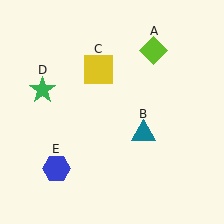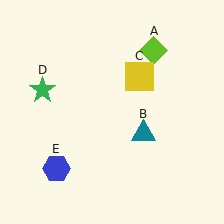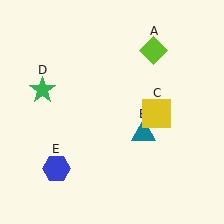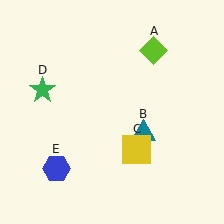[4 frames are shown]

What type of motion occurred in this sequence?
The yellow square (object C) rotated clockwise around the center of the scene.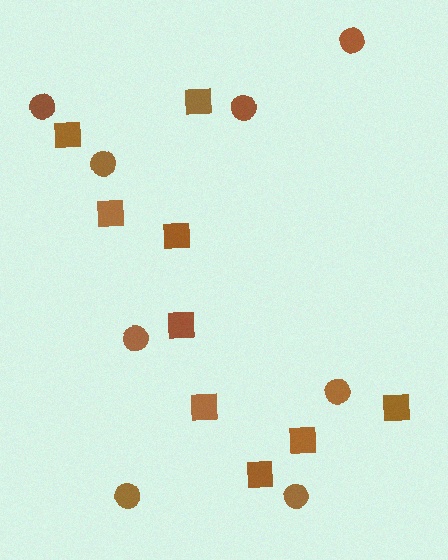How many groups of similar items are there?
There are 2 groups: one group of squares (9) and one group of circles (8).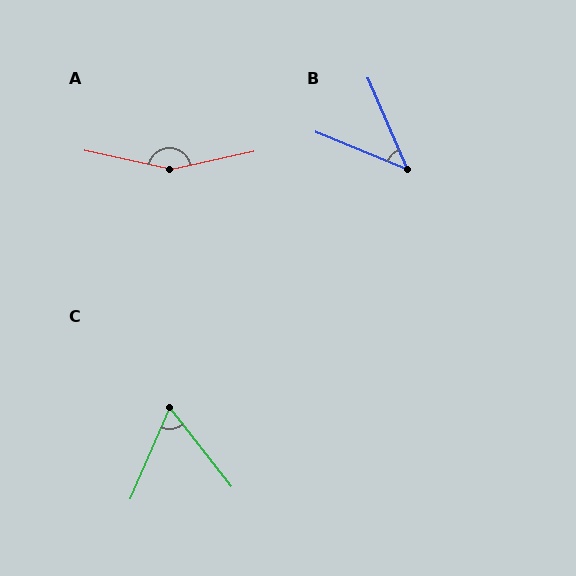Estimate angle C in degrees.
Approximately 61 degrees.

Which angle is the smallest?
B, at approximately 44 degrees.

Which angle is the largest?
A, at approximately 155 degrees.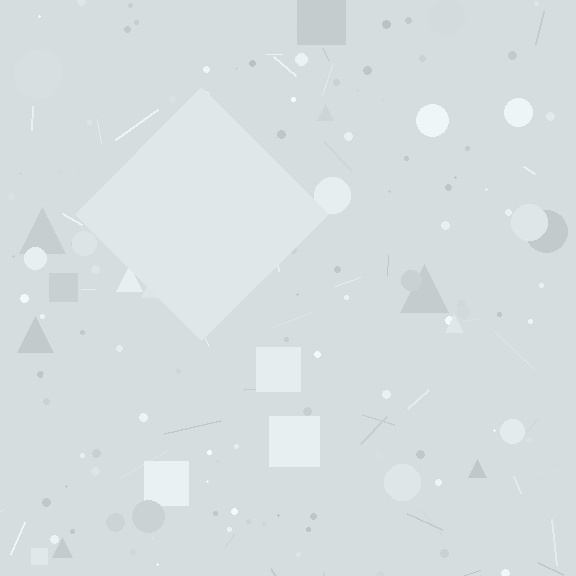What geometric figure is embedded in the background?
A diamond is embedded in the background.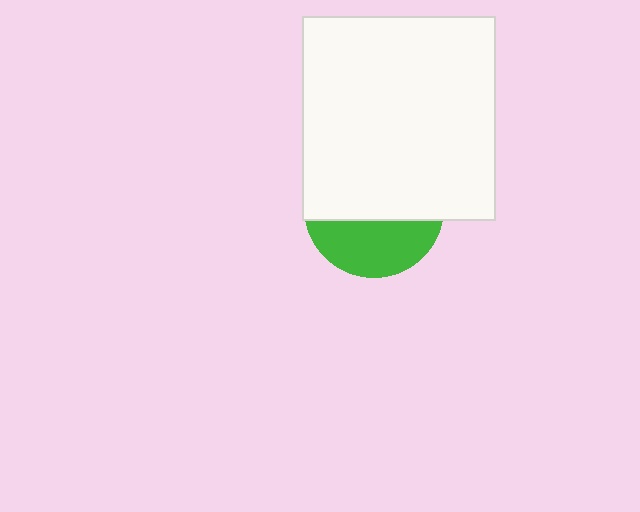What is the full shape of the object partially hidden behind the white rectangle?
The partially hidden object is a green circle.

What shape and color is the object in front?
The object in front is a white rectangle.